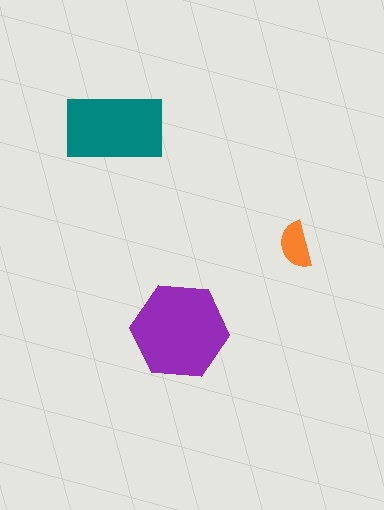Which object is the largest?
The purple hexagon.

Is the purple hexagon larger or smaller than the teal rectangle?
Larger.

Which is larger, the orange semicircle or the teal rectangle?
The teal rectangle.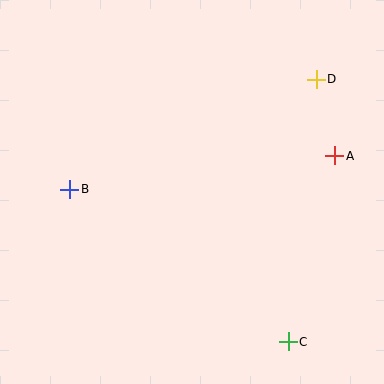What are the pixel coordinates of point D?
Point D is at (316, 79).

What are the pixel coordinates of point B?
Point B is at (70, 189).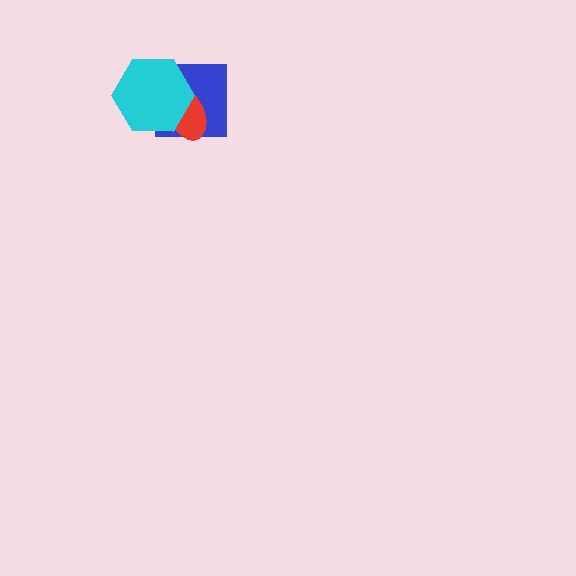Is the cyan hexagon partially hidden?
No, no other shape covers it.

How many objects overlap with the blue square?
2 objects overlap with the blue square.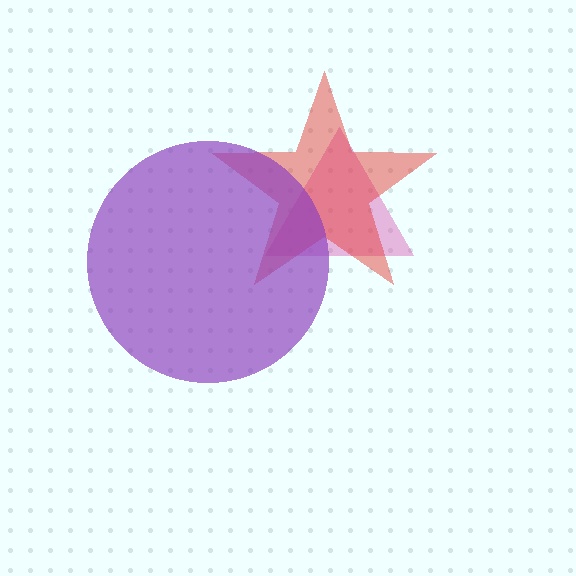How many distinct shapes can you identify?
There are 3 distinct shapes: a pink triangle, a red star, a purple circle.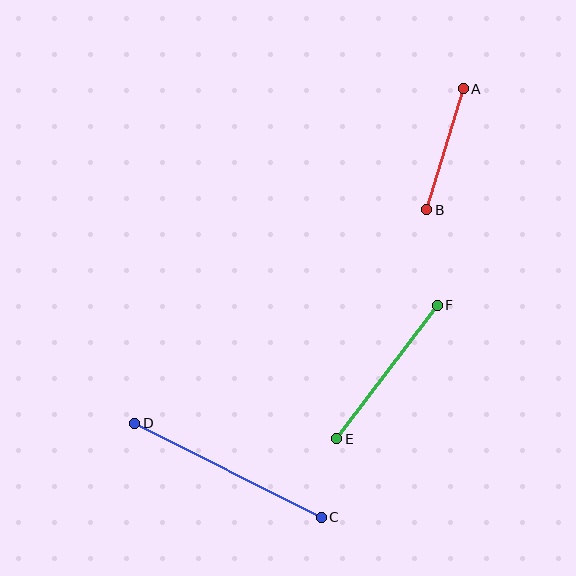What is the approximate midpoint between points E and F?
The midpoint is at approximately (387, 372) pixels.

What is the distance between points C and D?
The distance is approximately 209 pixels.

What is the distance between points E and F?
The distance is approximately 167 pixels.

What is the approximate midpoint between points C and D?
The midpoint is at approximately (228, 470) pixels.